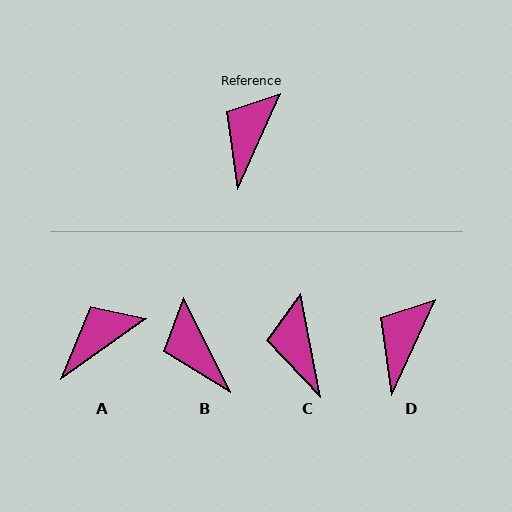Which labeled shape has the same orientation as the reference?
D.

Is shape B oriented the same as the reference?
No, it is off by about 51 degrees.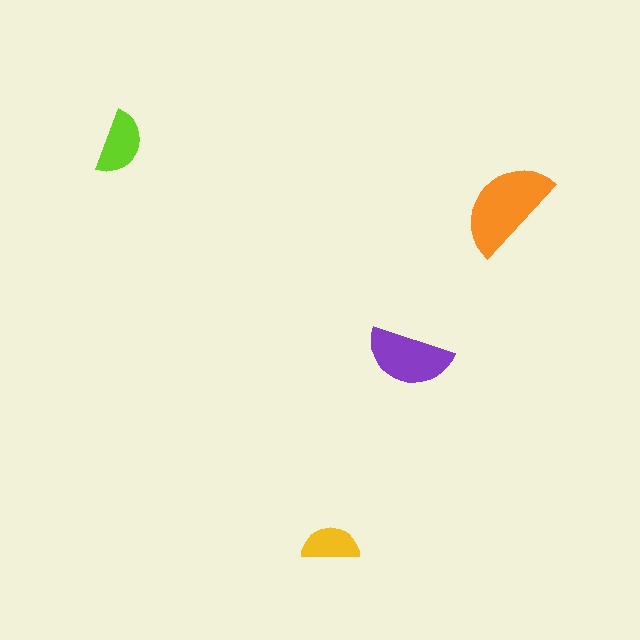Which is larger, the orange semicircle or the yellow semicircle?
The orange one.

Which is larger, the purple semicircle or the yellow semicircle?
The purple one.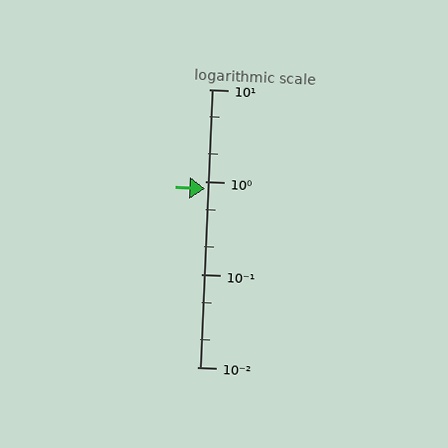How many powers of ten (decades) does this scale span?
The scale spans 3 decades, from 0.01 to 10.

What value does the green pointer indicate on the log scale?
The pointer indicates approximately 0.85.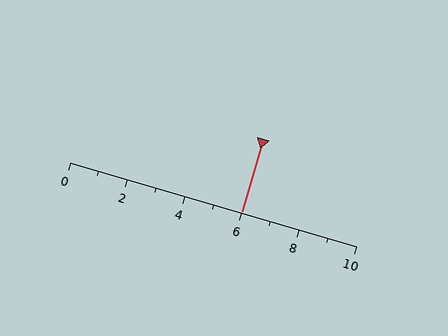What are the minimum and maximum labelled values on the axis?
The axis runs from 0 to 10.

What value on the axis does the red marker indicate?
The marker indicates approximately 6.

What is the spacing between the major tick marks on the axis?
The major ticks are spaced 2 apart.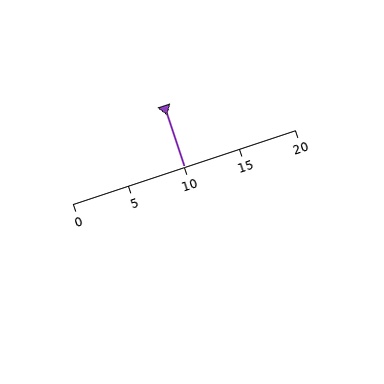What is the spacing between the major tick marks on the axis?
The major ticks are spaced 5 apart.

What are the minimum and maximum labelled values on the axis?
The axis runs from 0 to 20.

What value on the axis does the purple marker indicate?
The marker indicates approximately 10.